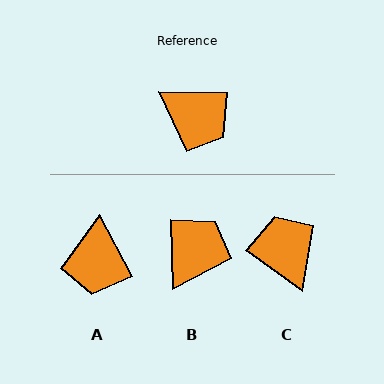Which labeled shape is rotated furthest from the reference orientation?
C, about 146 degrees away.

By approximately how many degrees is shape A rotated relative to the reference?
Approximately 61 degrees clockwise.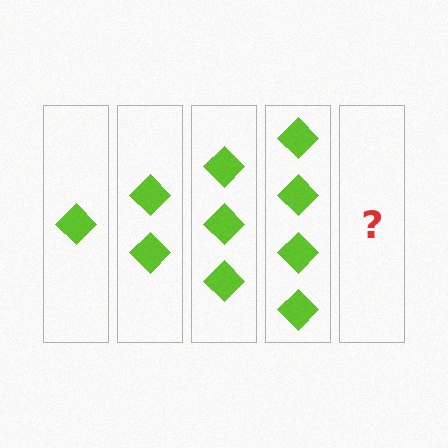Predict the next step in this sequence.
The next step is 5 diamonds.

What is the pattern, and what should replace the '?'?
The pattern is that each step adds one more diamond. The '?' should be 5 diamonds.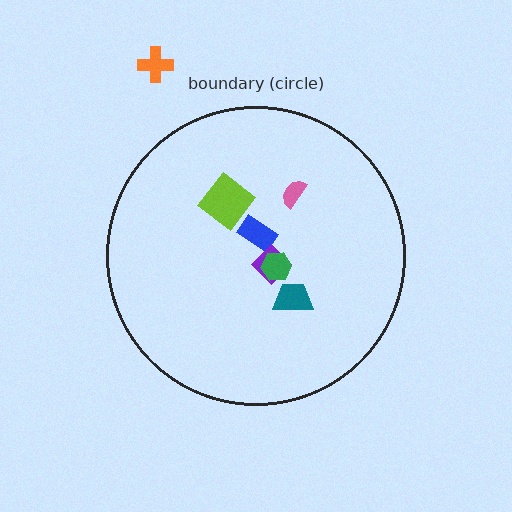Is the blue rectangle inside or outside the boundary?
Inside.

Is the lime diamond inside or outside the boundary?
Inside.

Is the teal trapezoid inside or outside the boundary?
Inside.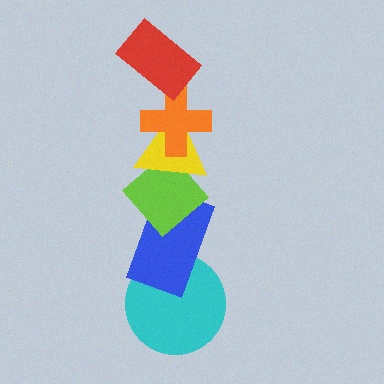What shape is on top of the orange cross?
The red rectangle is on top of the orange cross.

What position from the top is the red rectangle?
The red rectangle is 1st from the top.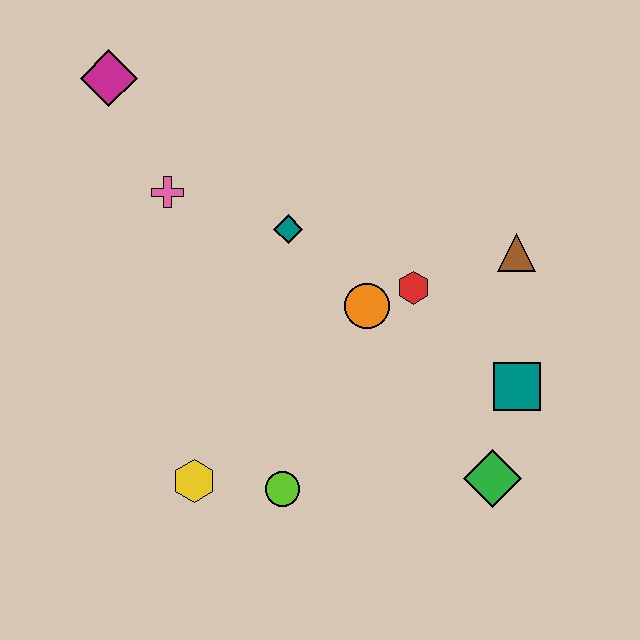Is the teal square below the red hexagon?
Yes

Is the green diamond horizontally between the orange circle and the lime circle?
No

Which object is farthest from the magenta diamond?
The green diamond is farthest from the magenta diamond.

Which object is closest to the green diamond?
The teal square is closest to the green diamond.